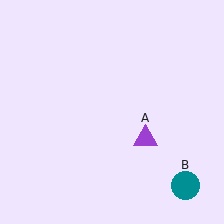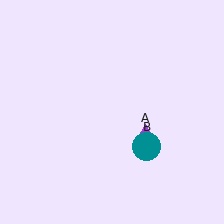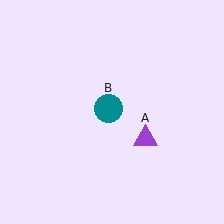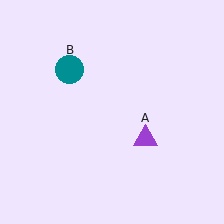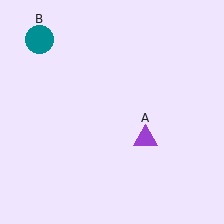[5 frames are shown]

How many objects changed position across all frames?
1 object changed position: teal circle (object B).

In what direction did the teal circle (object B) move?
The teal circle (object B) moved up and to the left.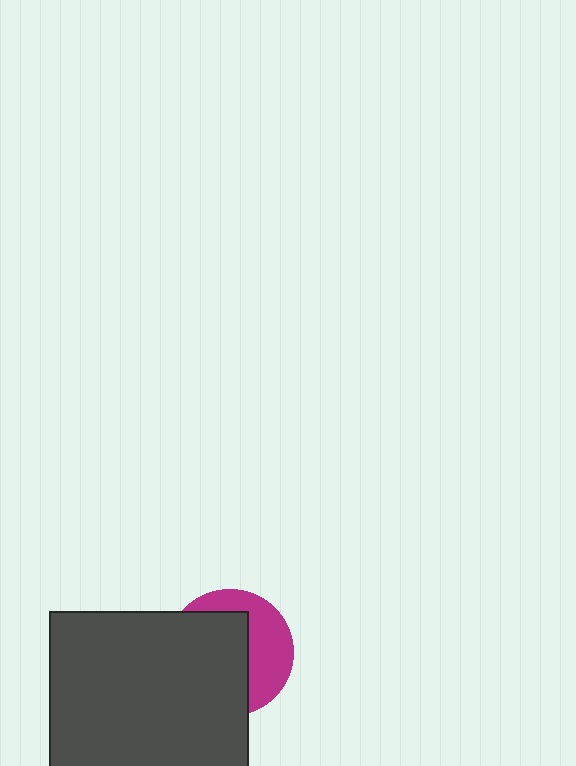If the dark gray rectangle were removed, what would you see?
You would see the complete magenta circle.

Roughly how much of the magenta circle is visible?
A small part of it is visible (roughly 40%).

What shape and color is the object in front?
The object in front is a dark gray rectangle.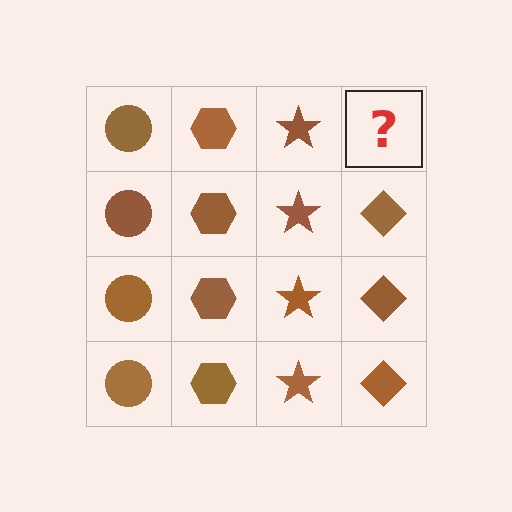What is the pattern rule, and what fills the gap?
The rule is that each column has a consistent shape. The gap should be filled with a brown diamond.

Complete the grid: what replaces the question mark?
The question mark should be replaced with a brown diamond.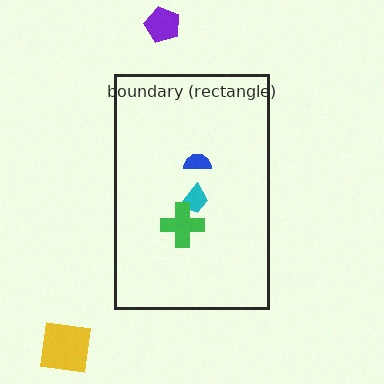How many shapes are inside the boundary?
3 inside, 2 outside.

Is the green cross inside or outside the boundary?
Inside.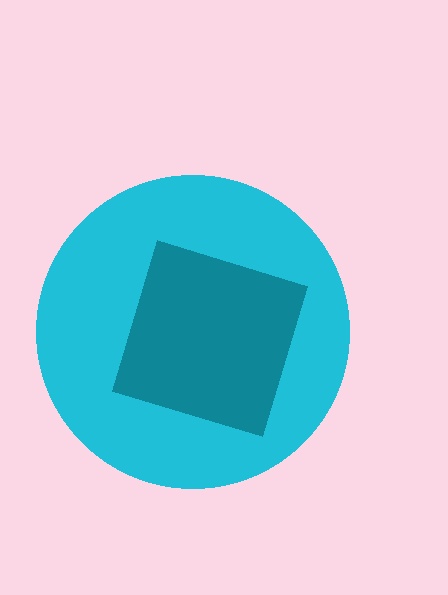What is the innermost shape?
The teal square.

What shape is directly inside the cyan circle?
The teal square.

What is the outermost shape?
The cyan circle.